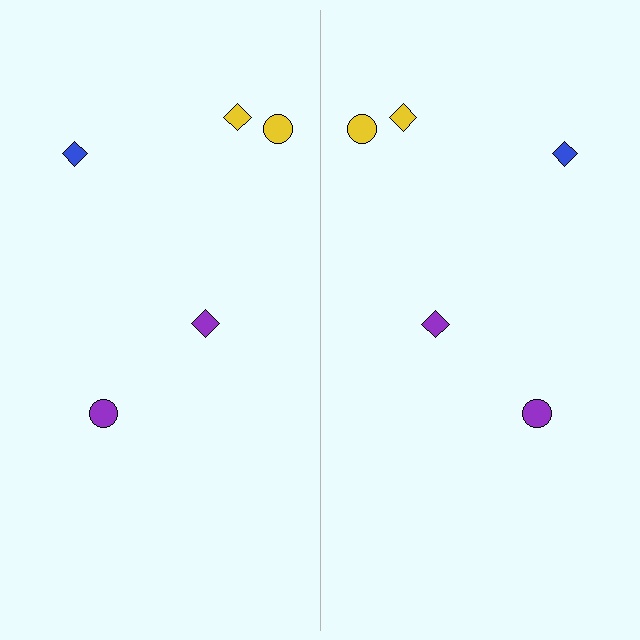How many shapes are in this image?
There are 10 shapes in this image.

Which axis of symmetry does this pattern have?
The pattern has a vertical axis of symmetry running through the center of the image.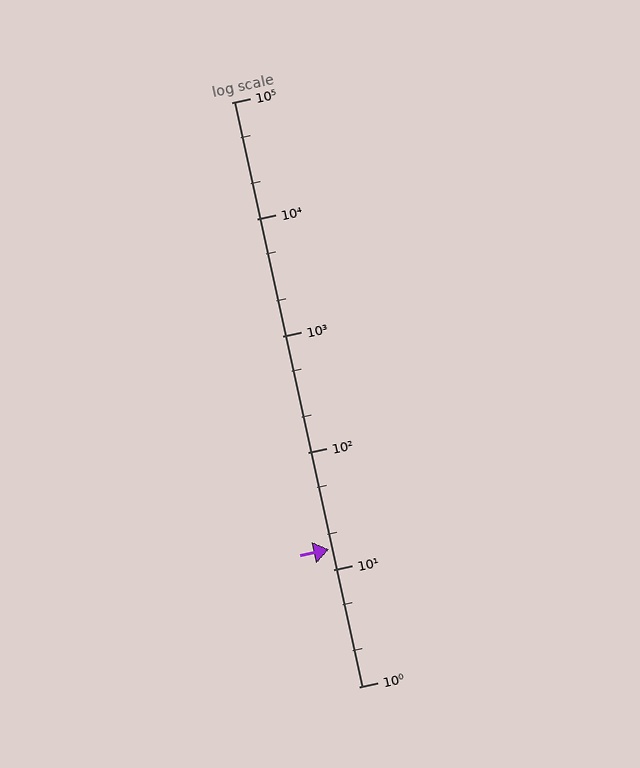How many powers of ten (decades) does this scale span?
The scale spans 5 decades, from 1 to 100000.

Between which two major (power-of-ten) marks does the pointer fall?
The pointer is between 10 and 100.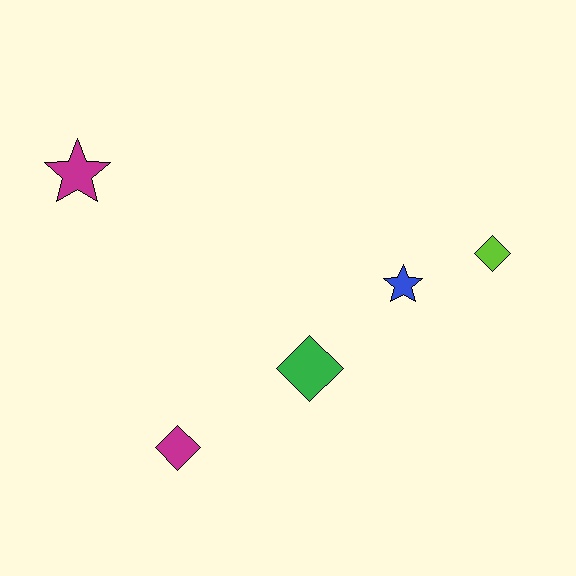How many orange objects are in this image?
There are no orange objects.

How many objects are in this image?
There are 5 objects.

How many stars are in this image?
There are 2 stars.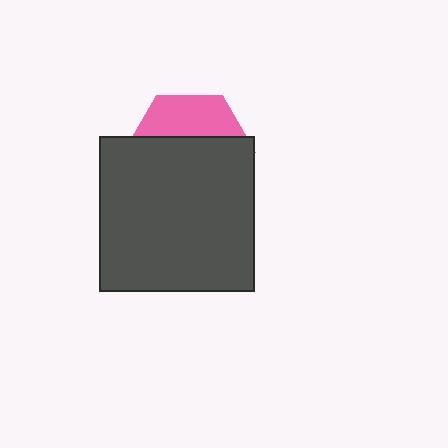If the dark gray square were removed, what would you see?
You would see the complete pink hexagon.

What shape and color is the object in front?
The object in front is a dark gray square.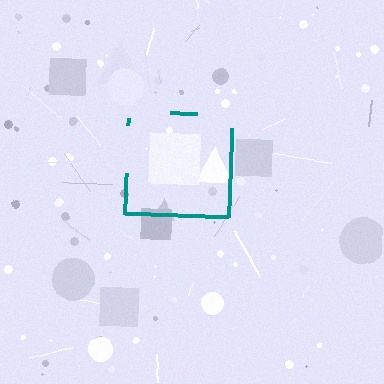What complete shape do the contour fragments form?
The contour fragments form a square.